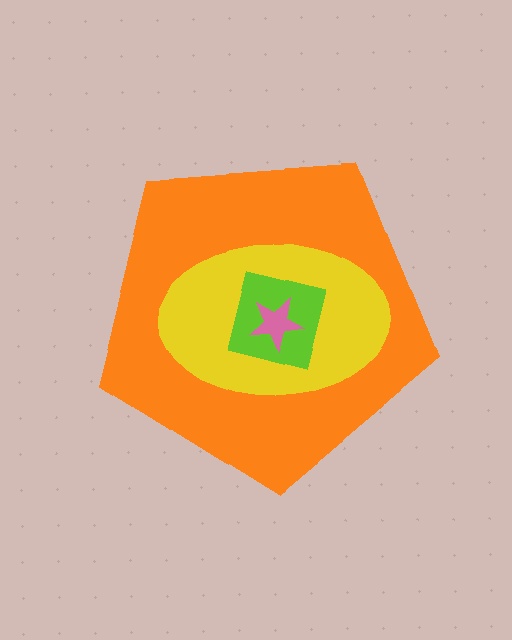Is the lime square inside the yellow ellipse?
Yes.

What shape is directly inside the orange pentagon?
The yellow ellipse.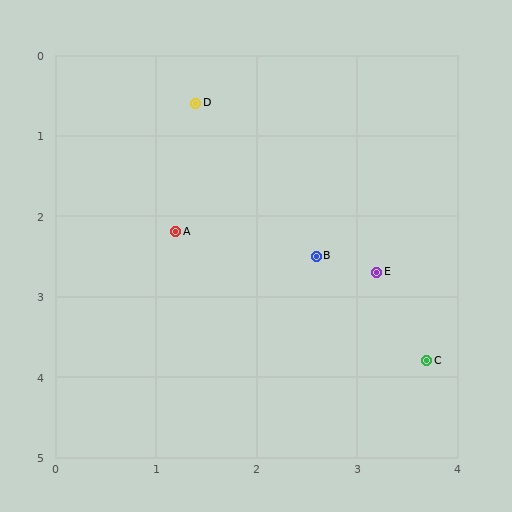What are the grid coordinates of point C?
Point C is at approximately (3.7, 3.8).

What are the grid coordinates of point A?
Point A is at approximately (1.2, 2.2).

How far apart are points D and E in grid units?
Points D and E are about 2.8 grid units apart.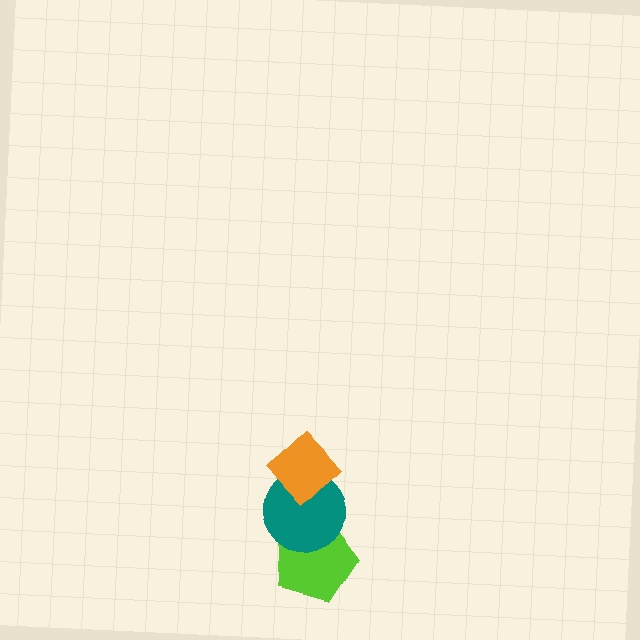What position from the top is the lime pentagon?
The lime pentagon is 3rd from the top.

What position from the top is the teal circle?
The teal circle is 2nd from the top.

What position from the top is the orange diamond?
The orange diamond is 1st from the top.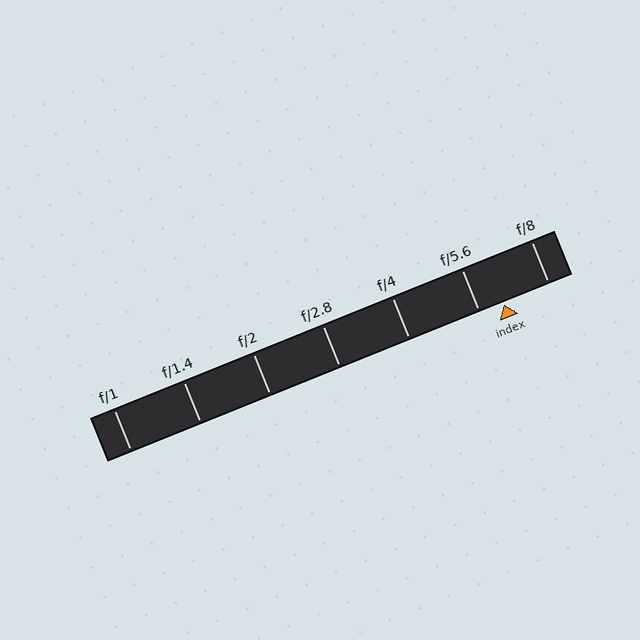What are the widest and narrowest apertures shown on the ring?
The widest aperture shown is f/1 and the narrowest is f/8.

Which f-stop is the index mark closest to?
The index mark is closest to f/5.6.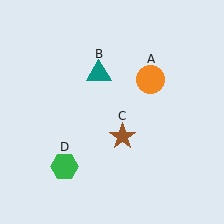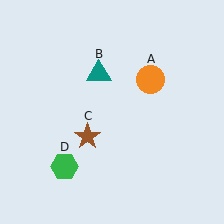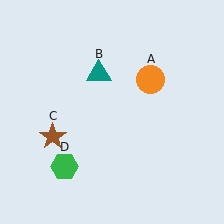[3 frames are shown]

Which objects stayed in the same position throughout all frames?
Orange circle (object A) and teal triangle (object B) and green hexagon (object D) remained stationary.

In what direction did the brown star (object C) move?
The brown star (object C) moved left.